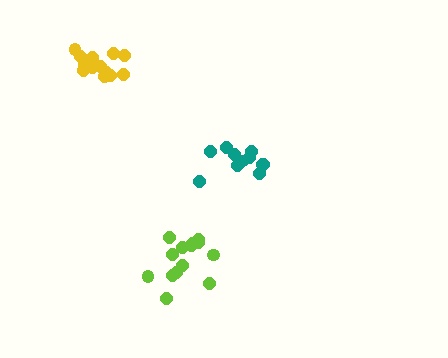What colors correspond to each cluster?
The clusters are colored: teal, lime, yellow.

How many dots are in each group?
Group 1: 11 dots, Group 2: 14 dots, Group 3: 14 dots (39 total).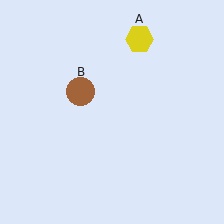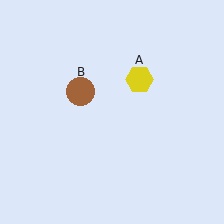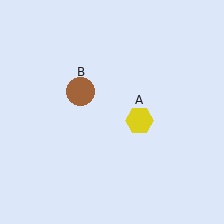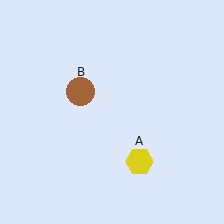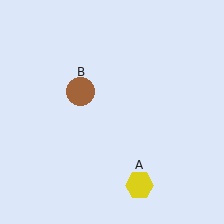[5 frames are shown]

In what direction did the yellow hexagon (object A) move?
The yellow hexagon (object A) moved down.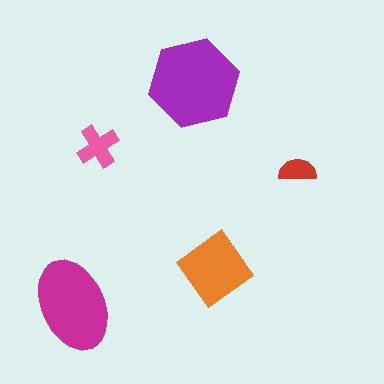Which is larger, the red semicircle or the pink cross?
The pink cross.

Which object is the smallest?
The red semicircle.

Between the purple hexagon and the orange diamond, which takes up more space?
The purple hexagon.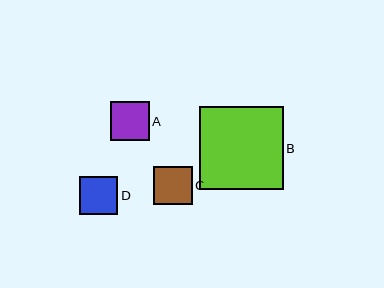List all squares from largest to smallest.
From largest to smallest: B, A, C, D.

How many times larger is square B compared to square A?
Square B is approximately 2.1 times the size of square A.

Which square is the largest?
Square B is the largest with a size of approximately 83 pixels.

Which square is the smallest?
Square D is the smallest with a size of approximately 38 pixels.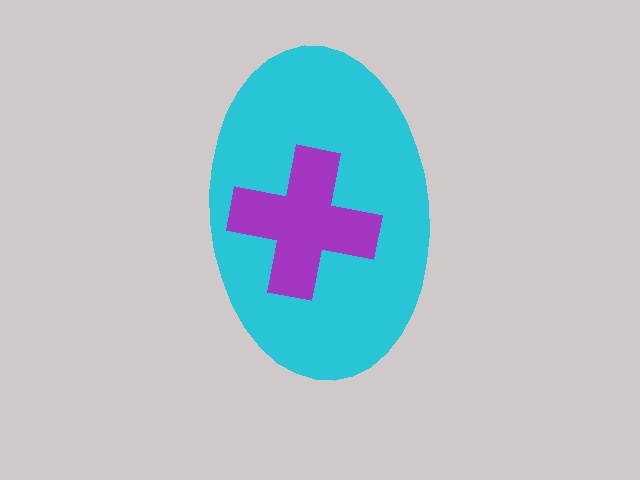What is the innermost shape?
The purple cross.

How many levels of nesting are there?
2.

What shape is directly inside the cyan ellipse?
The purple cross.